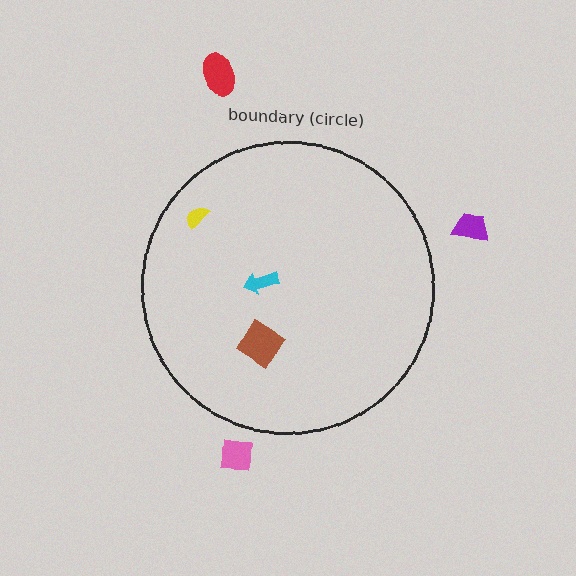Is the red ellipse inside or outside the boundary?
Outside.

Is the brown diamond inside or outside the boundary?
Inside.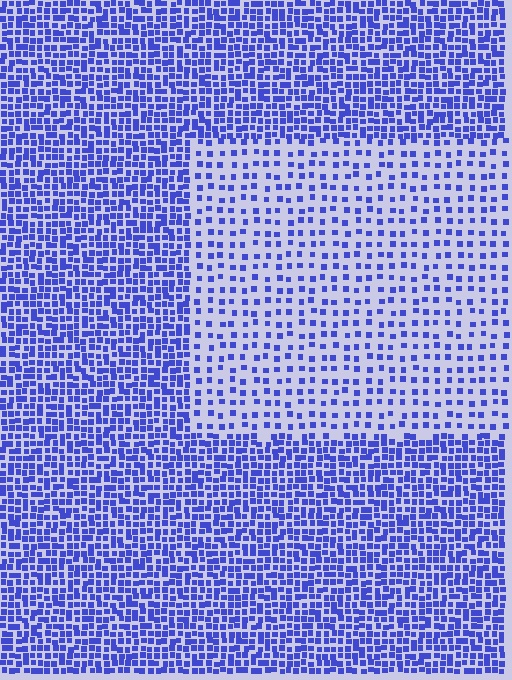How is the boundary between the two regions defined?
The boundary is defined by a change in element density (approximately 2.4x ratio). All elements are the same color, size, and shape.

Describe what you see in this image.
The image contains small blue elements arranged at two different densities. A rectangle-shaped region is visible where the elements are less densely packed than the surrounding area.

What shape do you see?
I see a rectangle.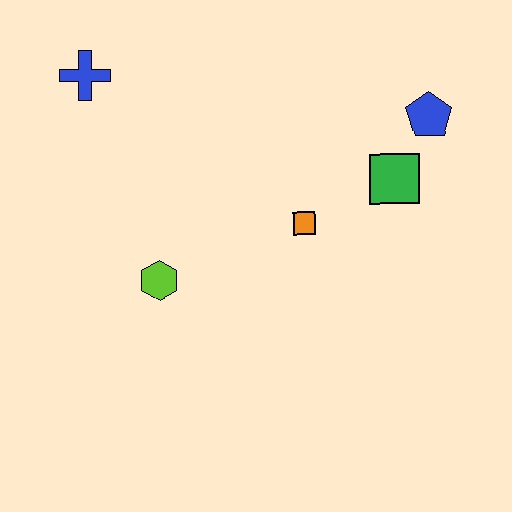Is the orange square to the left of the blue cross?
No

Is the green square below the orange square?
No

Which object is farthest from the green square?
The blue cross is farthest from the green square.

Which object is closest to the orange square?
The green square is closest to the orange square.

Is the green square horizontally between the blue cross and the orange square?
No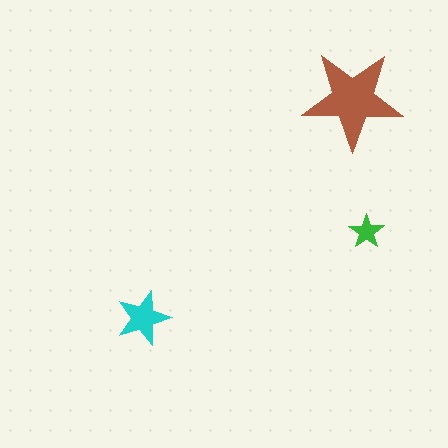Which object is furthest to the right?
The green star is rightmost.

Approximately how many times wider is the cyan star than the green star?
About 1.5 times wider.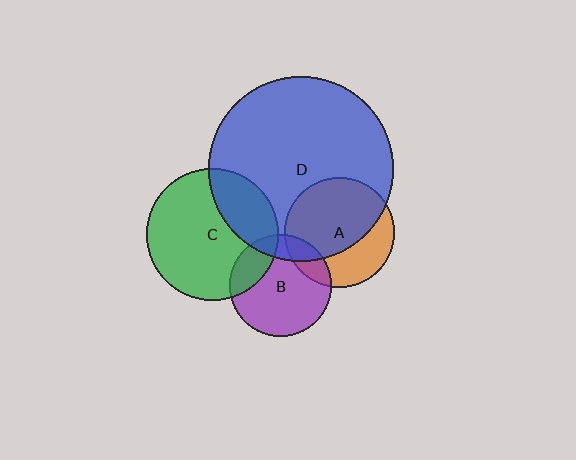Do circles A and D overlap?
Yes.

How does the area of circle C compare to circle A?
Approximately 1.4 times.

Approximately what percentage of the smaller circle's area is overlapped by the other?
Approximately 65%.